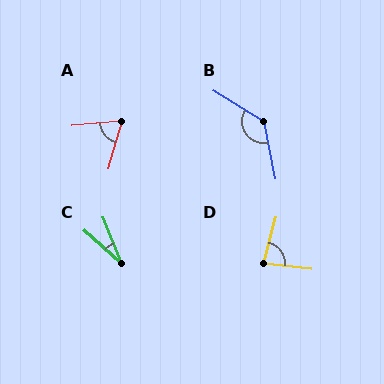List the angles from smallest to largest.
C (27°), A (69°), D (82°), B (132°).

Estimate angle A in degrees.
Approximately 69 degrees.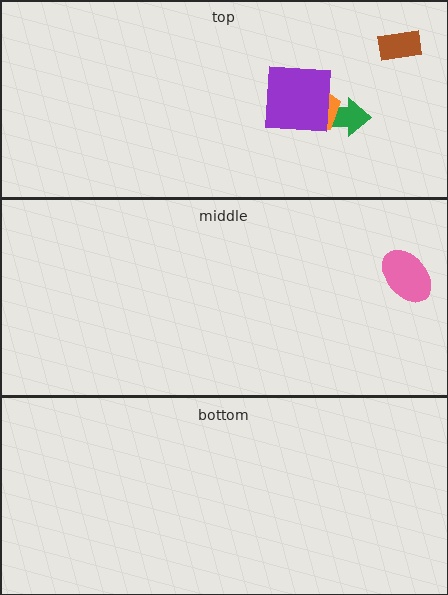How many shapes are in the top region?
4.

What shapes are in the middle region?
The pink ellipse.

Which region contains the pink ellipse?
The middle region.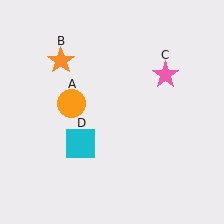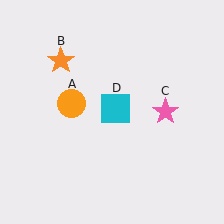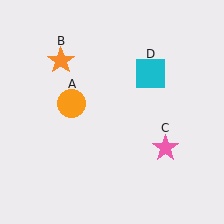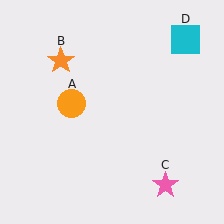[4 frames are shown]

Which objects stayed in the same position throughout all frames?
Orange circle (object A) and orange star (object B) remained stationary.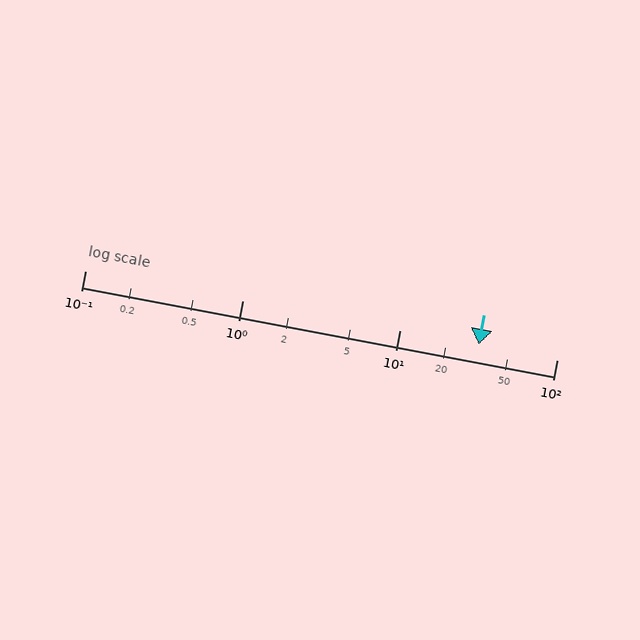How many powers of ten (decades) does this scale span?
The scale spans 3 decades, from 0.1 to 100.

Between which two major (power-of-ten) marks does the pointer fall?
The pointer is between 10 and 100.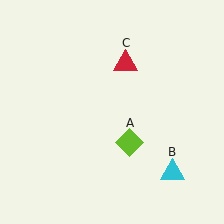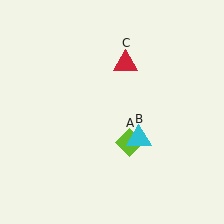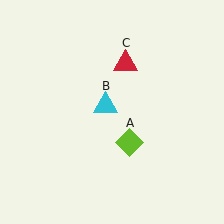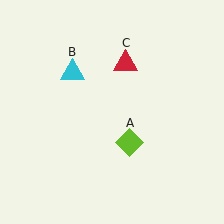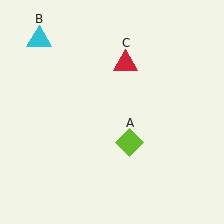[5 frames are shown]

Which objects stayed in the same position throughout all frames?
Lime diamond (object A) and red triangle (object C) remained stationary.